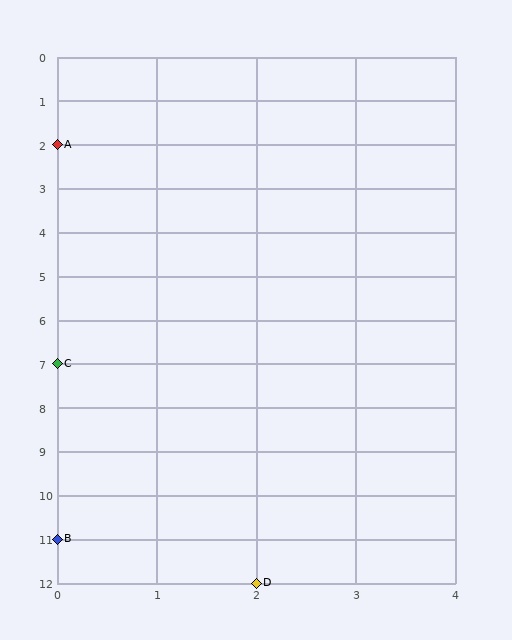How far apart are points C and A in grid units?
Points C and A are 5 rows apart.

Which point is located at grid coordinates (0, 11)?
Point B is at (0, 11).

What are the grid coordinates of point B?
Point B is at grid coordinates (0, 11).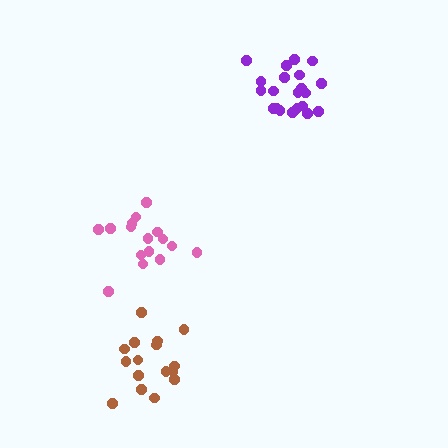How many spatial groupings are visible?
There are 3 spatial groupings.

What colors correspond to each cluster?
The clusters are colored: brown, pink, purple.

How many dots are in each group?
Group 1: 16 dots, Group 2: 16 dots, Group 3: 21 dots (53 total).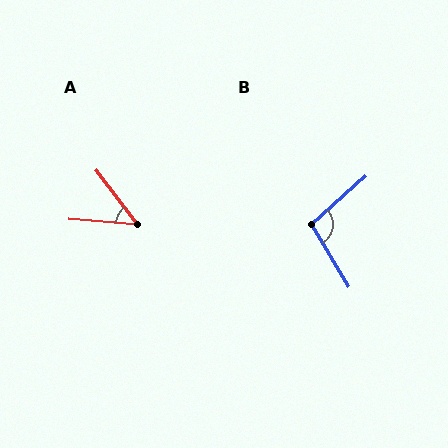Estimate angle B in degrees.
Approximately 100 degrees.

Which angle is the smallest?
A, at approximately 49 degrees.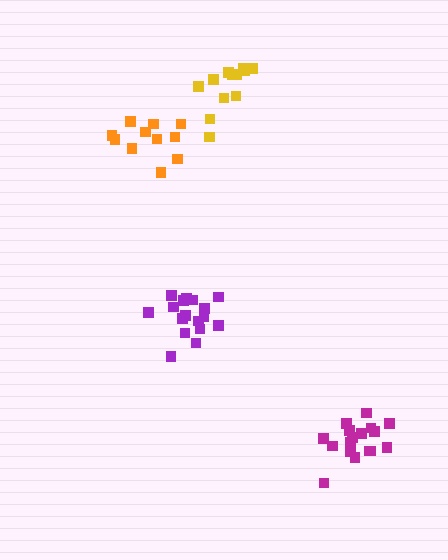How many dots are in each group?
Group 1: 12 dots, Group 2: 17 dots, Group 3: 11 dots, Group 4: 17 dots (57 total).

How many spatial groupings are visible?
There are 4 spatial groupings.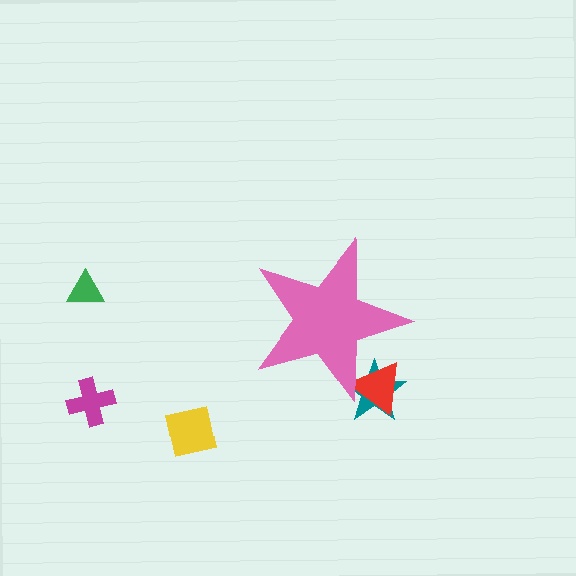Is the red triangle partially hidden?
Yes, the red triangle is partially hidden behind the pink star.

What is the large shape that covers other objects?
A pink star.